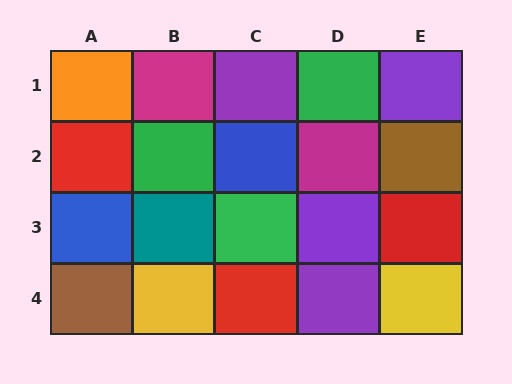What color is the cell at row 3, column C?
Green.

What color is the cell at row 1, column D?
Green.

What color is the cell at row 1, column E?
Purple.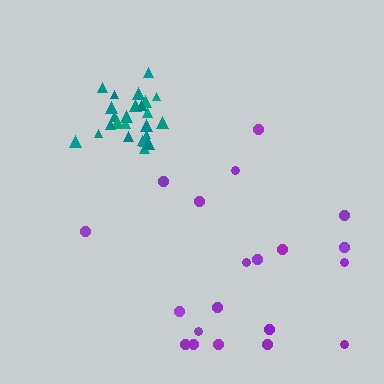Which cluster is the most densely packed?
Teal.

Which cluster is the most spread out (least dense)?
Purple.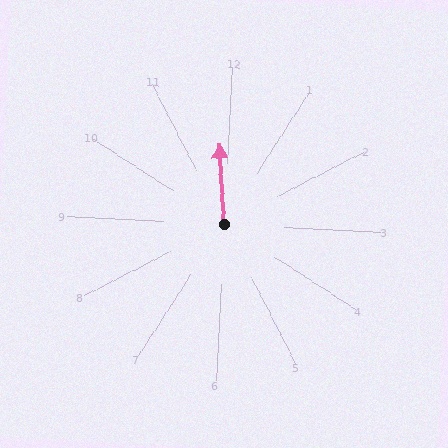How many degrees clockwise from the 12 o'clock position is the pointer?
Approximately 354 degrees.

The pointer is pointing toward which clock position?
Roughly 12 o'clock.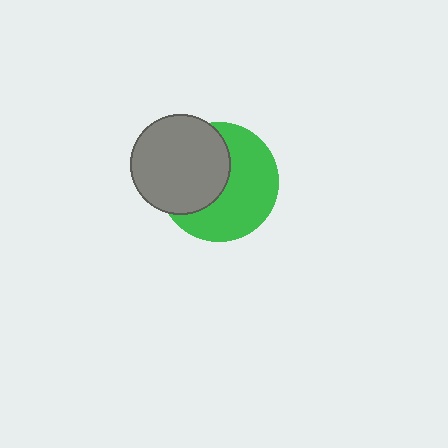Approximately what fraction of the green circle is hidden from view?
Roughly 44% of the green circle is hidden behind the gray circle.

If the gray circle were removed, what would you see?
You would see the complete green circle.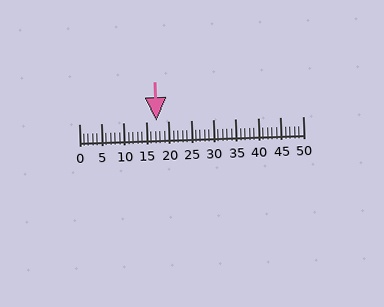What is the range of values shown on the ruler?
The ruler shows values from 0 to 50.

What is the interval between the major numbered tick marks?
The major tick marks are spaced 5 units apart.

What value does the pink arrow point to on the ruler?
The pink arrow points to approximately 17.